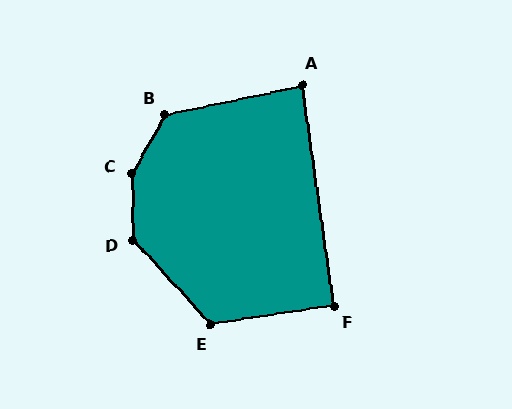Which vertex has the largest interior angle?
C, at approximately 150 degrees.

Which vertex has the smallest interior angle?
A, at approximately 86 degrees.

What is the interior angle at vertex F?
Approximately 90 degrees (approximately right).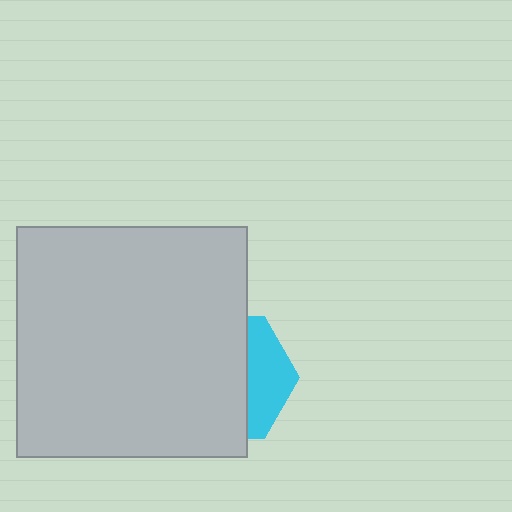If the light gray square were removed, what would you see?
You would see the complete cyan hexagon.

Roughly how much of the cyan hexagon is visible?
A small part of it is visible (roughly 33%).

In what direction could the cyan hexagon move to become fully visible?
The cyan hexagon could move right. That would shift it out from behind the light gray square entirely.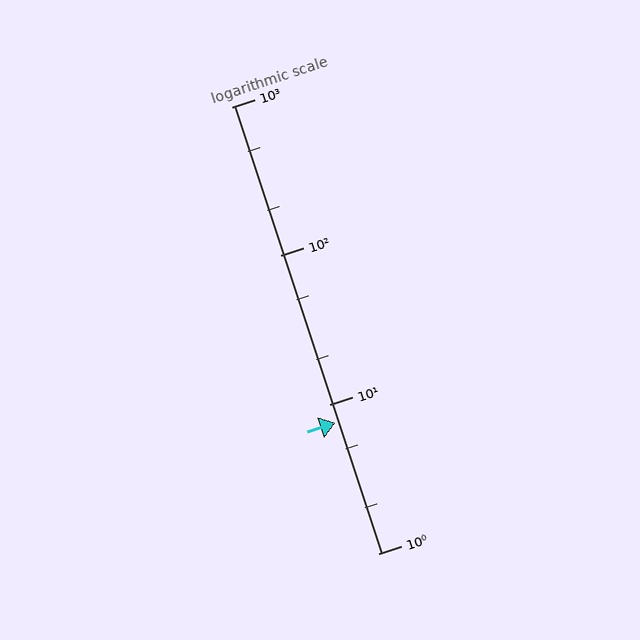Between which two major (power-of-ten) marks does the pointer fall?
The pointer is between 1 and 10.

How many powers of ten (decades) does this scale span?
The scale spans 3 decades, from 1 to 1000.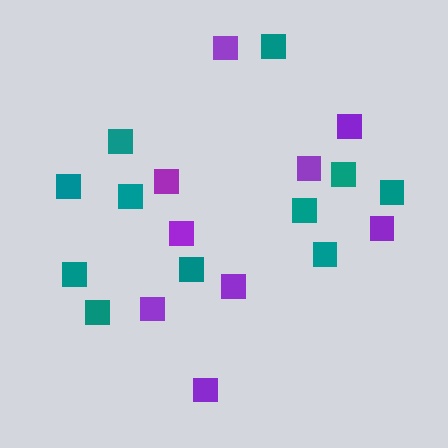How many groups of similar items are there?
There are 2 groups: one group of purple squares (9) and one group of teal squares (11).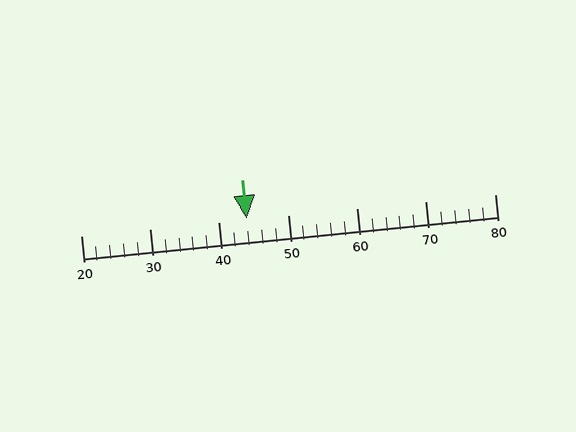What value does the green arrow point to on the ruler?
The green arrow points to approximately 44.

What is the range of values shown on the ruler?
The ruler shows values from 20 to 80.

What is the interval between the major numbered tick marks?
The major tick marks are spaced 10 units apart.